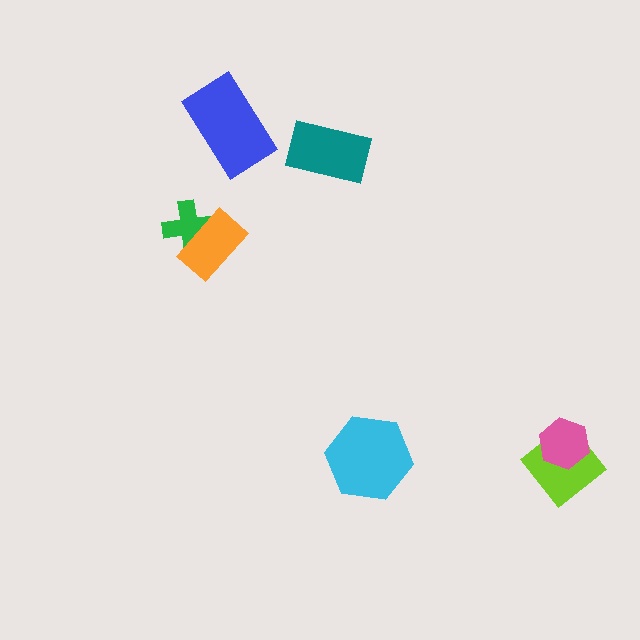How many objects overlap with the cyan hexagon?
0 objects overlap with the cyan hexagon.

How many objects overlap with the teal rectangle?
0 objects overlap with the teal rectangle.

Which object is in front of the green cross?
The orange rectangle is in front of the green cross.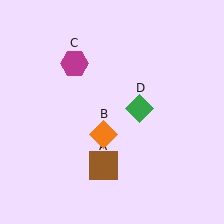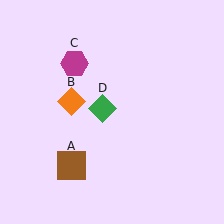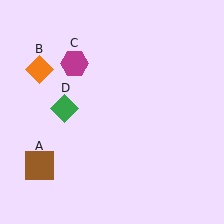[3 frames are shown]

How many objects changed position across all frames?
3 objects changed position: brown square (object A), orange diamond (object B), green diamond (object D).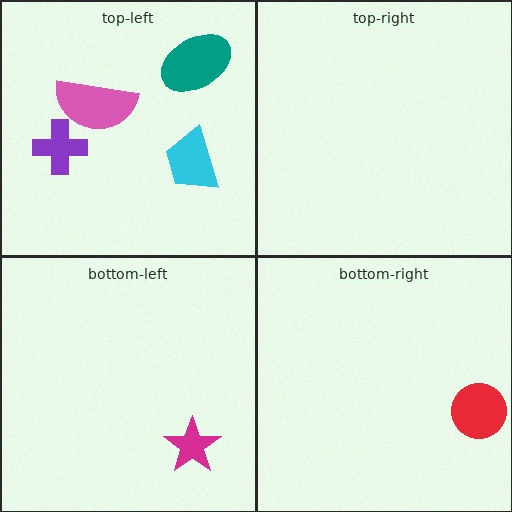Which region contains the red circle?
The bottom-right region.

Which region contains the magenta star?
The bottom-left region.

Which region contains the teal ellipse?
The top-left region.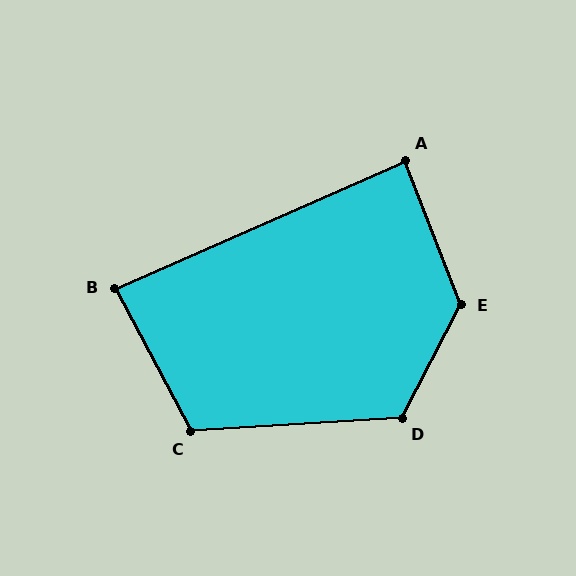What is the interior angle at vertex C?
Approximately 114 degrees (obtuse).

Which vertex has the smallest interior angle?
B, at approximately 86 degrees.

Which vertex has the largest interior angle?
E, at approximately 132 degrees.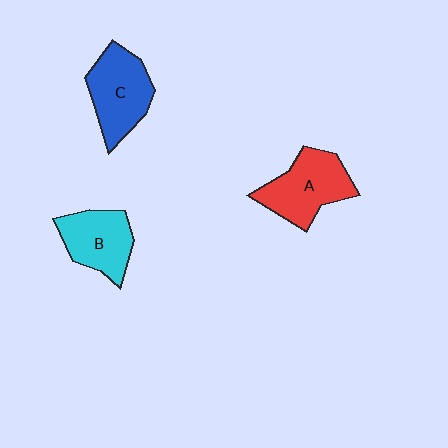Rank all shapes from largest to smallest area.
From largest to smallest: A (red), C (blue), B (cyan).